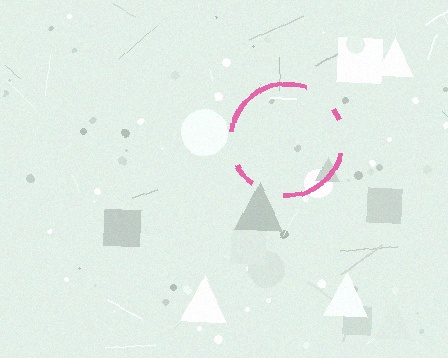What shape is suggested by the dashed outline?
The dashed outline suggests a circle.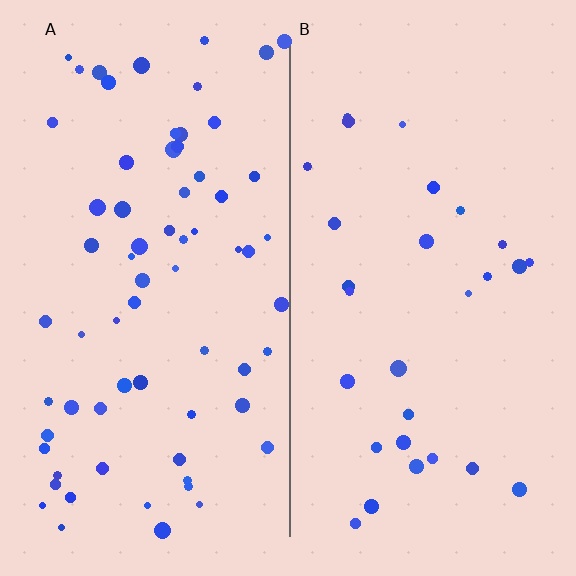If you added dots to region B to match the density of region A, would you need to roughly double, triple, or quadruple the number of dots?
Approximately double.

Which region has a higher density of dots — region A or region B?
A (the left).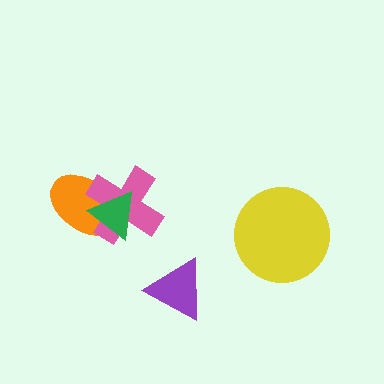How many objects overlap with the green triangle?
2 objects overlap with the green triangle.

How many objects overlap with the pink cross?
2 objects overlap with the pink cross.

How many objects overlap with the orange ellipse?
2 objects overlap with the orange ellipse.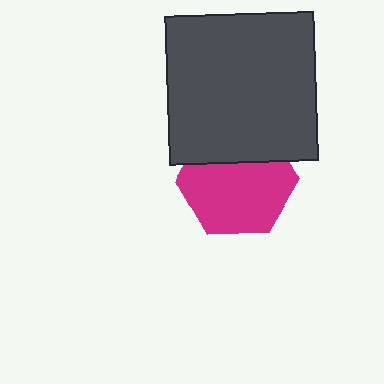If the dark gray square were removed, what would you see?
You would see the complete magenta hexagon.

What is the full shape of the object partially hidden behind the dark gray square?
The partially hidden object is a magenta hexagon.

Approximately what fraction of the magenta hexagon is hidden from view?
Roughly 32% of the magenta hexagon is hidden behind the dark gray square.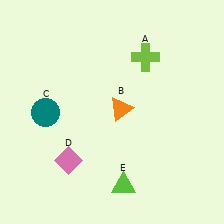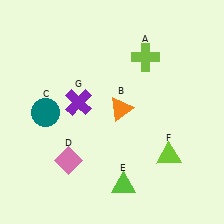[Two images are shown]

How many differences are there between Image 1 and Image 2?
There are 2 differences between the two images.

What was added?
A lime triangle (F), a purple cross (G) were added in Image 2.